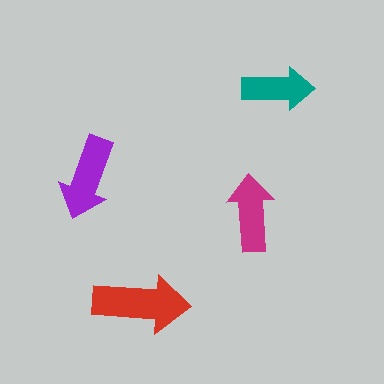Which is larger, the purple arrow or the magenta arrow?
The purple one.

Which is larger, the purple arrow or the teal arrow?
The purple one.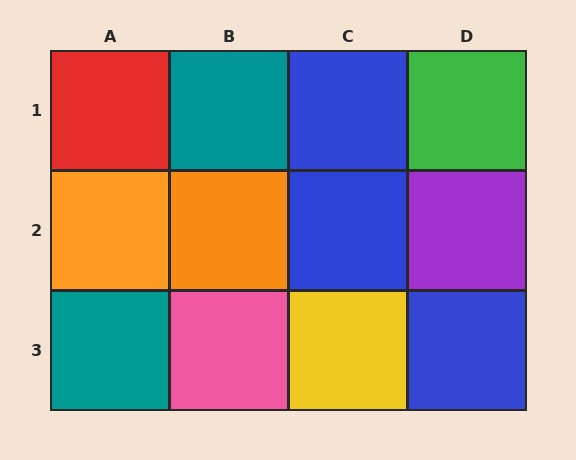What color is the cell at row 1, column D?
Green.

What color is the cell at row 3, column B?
Pink.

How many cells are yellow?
1 cell is yellow.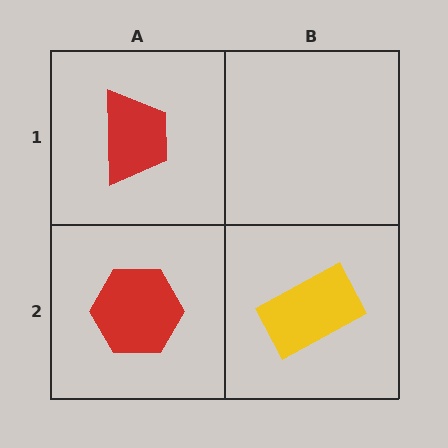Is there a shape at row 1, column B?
No, that cell is empty.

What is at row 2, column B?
A yellow rectangle.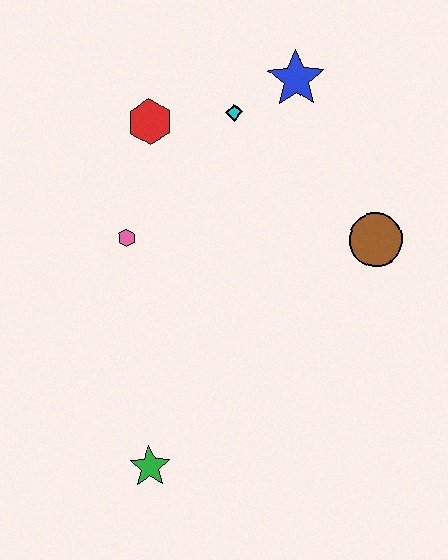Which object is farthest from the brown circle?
The green star is farthest from the brown circle.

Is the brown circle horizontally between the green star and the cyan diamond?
No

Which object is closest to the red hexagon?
The cyan diamond is closest to the red hexagon.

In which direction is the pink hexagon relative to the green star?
The pink hexagon is above the green star.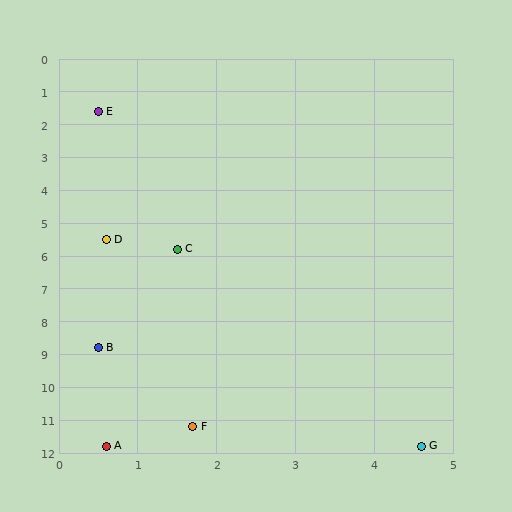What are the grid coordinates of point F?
Point F is at approximately (1.7, 11.2).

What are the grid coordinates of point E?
Point E is at approximately (0.5, 1.6).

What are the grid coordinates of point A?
Point A is at approximately (0.6, 11.8).